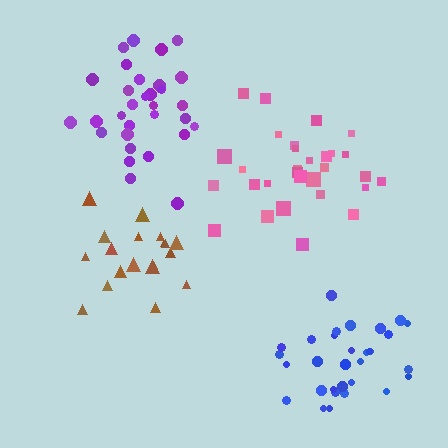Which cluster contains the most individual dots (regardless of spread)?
Blue (32).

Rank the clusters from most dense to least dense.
blue, brown, pink, purple.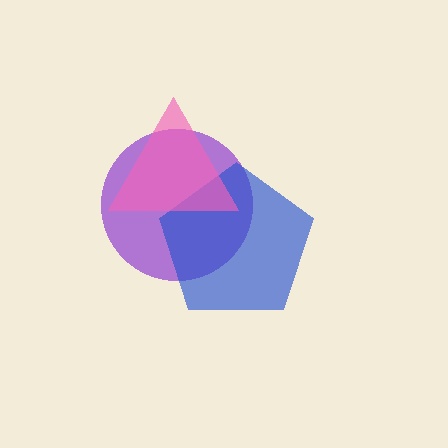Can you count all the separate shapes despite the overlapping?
Yes, there are 3 separate shapes.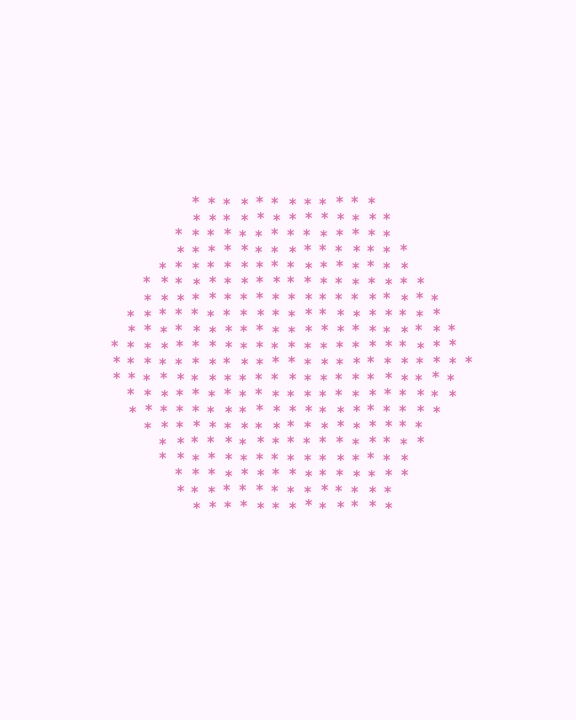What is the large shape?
The large shape is a hexagon.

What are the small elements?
The small elements are asterisks.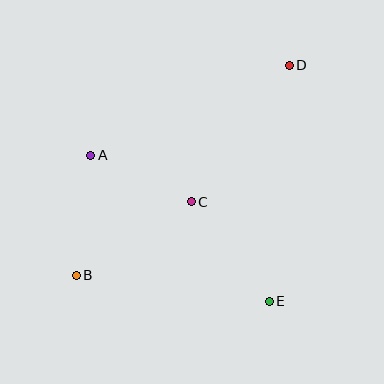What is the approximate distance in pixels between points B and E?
The distance between B and E is approximately 195 pixels.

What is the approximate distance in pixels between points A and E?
The distance between A and E is approximately 230 pixels.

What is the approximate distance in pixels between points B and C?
The distance between B and C is approximately 137 pixels.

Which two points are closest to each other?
Points A and C are closest to each other.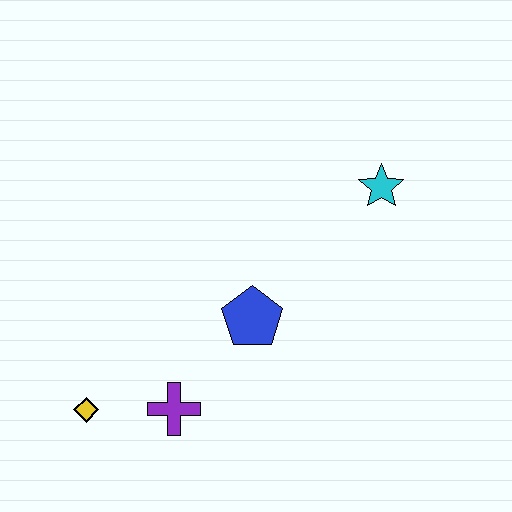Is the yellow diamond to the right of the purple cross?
No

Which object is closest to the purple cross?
The yellow diamond is closest to the purple cross.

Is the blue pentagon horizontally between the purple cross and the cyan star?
Yes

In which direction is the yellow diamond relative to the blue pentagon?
The yellow diamond is to the left of the blue pentagon.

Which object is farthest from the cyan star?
The yellow diamond is farthest from the cyan star.